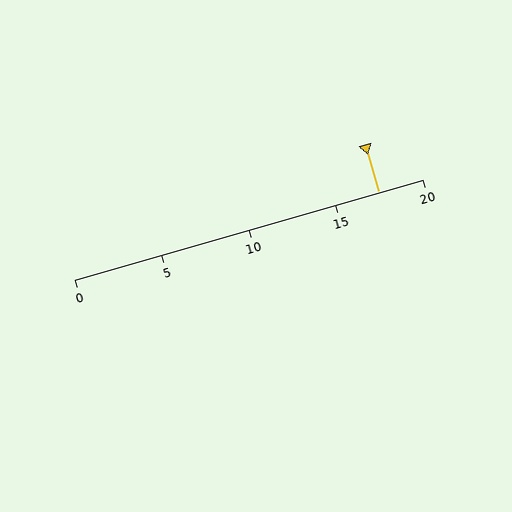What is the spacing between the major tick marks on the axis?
The major ticks are spaced 5 apart.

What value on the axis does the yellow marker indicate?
The marker indicates approximately 17.5.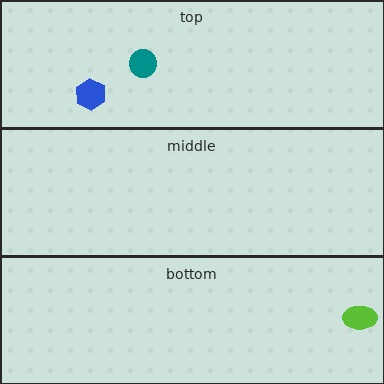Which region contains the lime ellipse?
The bottom region.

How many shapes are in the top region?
2.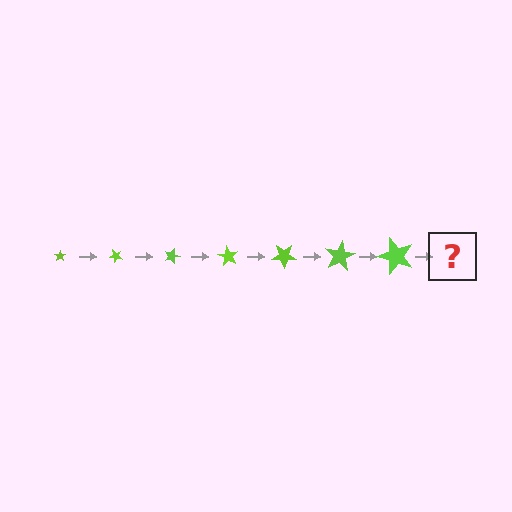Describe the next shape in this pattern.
It should be a star, larger than the previous one and rotated 315 degrees from the start.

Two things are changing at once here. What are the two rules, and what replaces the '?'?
The two rules are that the star grows larger each step and it rotates 45 degrees each step. The '?' should be a star, larger than the previous one and rotated 315 degrees from the start.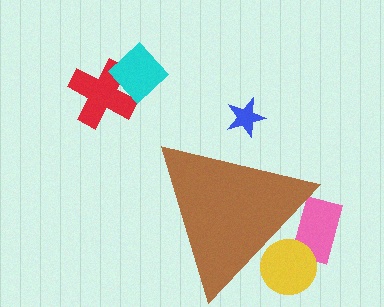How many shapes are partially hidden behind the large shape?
3 shapes are partially hidden.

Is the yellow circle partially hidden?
Yes, the yellow circle is partially hidden behind the brown triangle.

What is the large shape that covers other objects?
A brown triangle.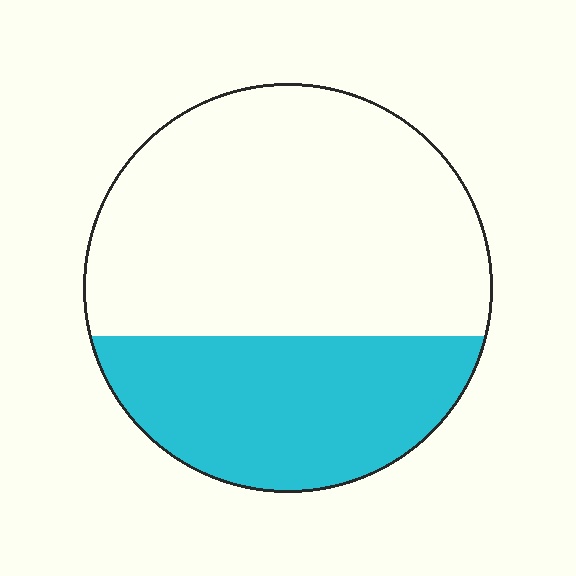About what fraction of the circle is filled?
About one third (1/3).